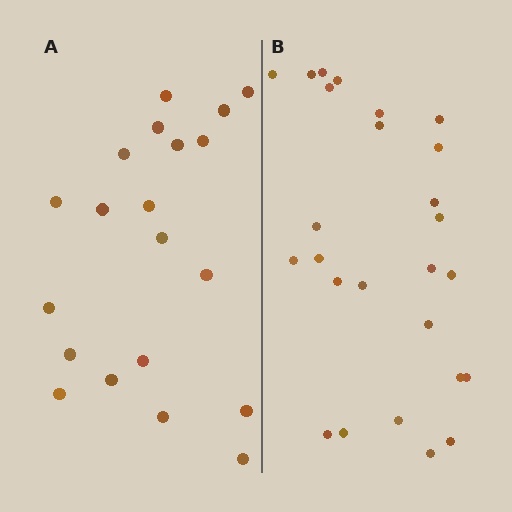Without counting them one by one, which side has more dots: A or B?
Region B (the right region) has more dots.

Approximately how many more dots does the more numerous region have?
Region B has about 6 more dots than region A.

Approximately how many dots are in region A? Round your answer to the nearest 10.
About 20 dots.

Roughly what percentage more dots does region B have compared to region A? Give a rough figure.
About 30% more.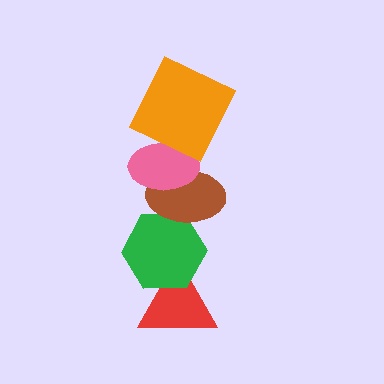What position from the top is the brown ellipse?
The brown ellipse is 3rd from the top.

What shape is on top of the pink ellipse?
The orange square is on top of the pink ellipse.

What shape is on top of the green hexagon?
The brown ellipse is on top of the green hexagon.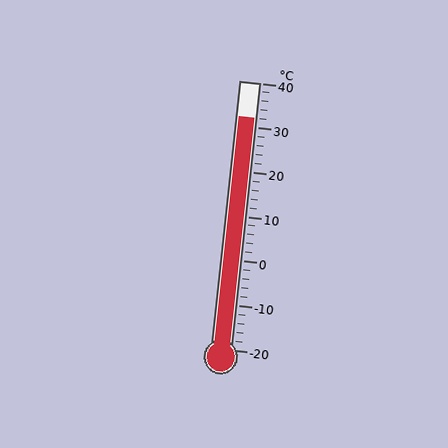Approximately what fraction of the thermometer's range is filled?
The thermometer is filled to approximately 85% of its range.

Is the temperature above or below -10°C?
The temperature is above -10°C.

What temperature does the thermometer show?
The thermometer shows approximately 32°C.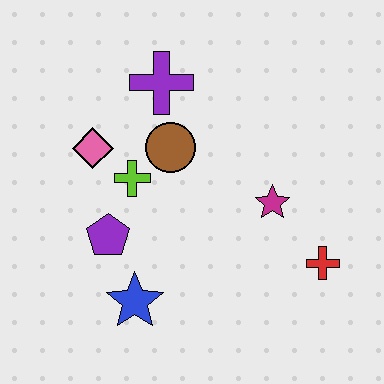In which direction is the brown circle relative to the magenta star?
The brown circle is to the left of the magenta star.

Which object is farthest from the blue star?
The purple cross is farthest from the blue star.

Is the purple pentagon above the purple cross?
No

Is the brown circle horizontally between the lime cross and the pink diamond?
No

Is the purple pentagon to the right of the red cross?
No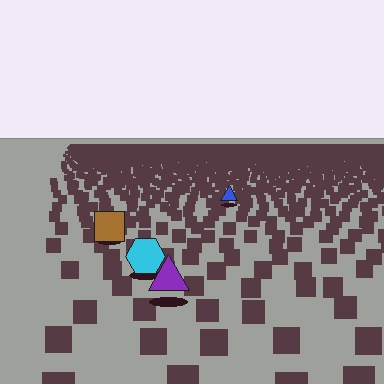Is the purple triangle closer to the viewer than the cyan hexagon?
Yes. The purple triangle is closer — you can tell from the texture gradient: the ground texture is coarser near it.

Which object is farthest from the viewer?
The blue triangle is farthest from the viewer. It appears smaller and the ground texture around it is denser.